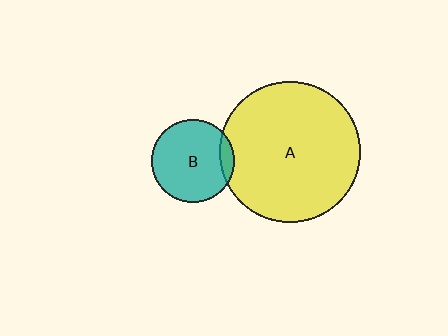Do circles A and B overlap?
Yes.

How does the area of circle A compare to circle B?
Approximately 2.9 times.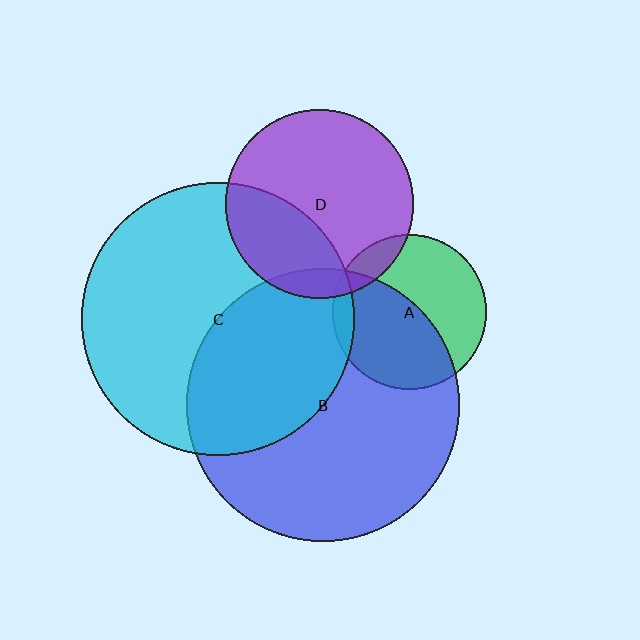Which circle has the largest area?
Circle B (blue).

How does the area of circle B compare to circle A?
Approximately 3.1 times.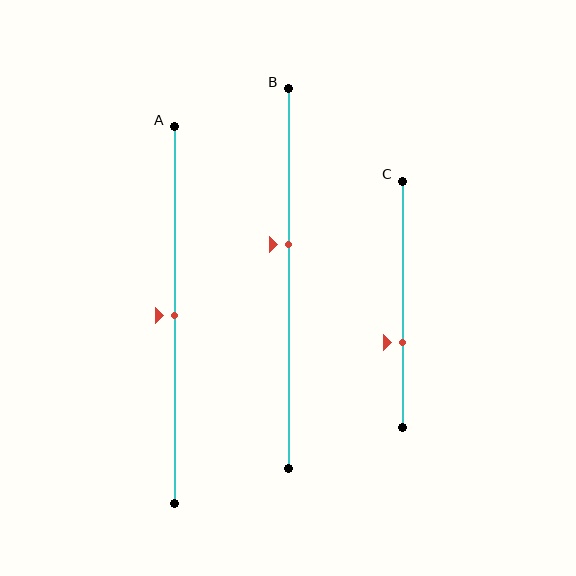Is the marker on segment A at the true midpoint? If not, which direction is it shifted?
Yes, the marker on segment A is at the true midpoint.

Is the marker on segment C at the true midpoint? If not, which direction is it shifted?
No, the marker on segment C is shifted downward by about 15% of the segment length.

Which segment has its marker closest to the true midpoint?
Segment A has its marker closest to the true midpoint.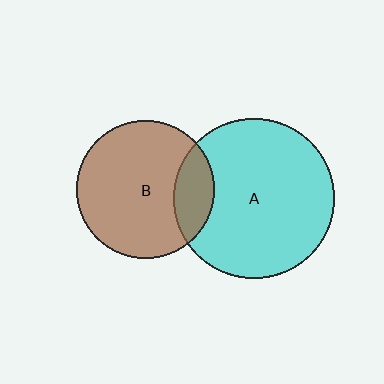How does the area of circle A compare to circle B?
Approximately 1.4 times.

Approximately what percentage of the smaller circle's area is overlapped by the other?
Approximately 20%.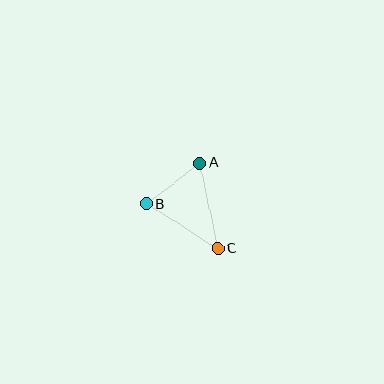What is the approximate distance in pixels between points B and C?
The distance between B and C is approximately 84 pixels.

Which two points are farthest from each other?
Points A and C are farthest from each other.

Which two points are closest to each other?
Points A and B are closest to each other.